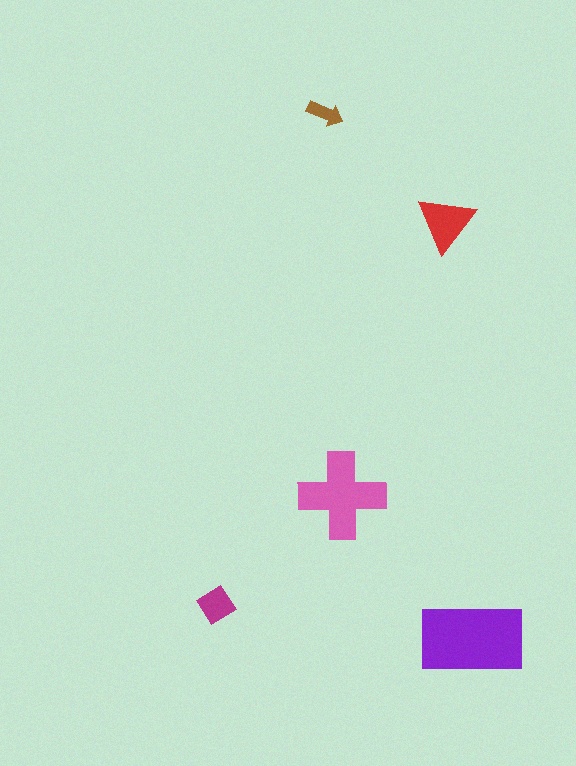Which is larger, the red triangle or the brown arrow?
The red triangle.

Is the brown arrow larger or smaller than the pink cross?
Smaller.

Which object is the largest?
The purple rectangle.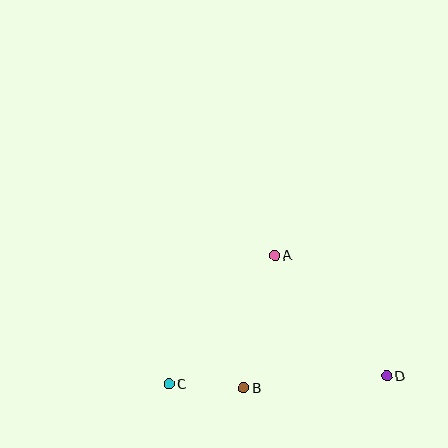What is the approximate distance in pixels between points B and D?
The distance between B and D is approximately 144 pixels.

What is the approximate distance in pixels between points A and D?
The distance between A and D is approximately 165 pixels.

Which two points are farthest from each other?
Points C and D are farthest from each other.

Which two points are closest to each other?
Points B and C are closest to each other.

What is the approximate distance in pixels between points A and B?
The distance between A and B is approximately 136 pixels.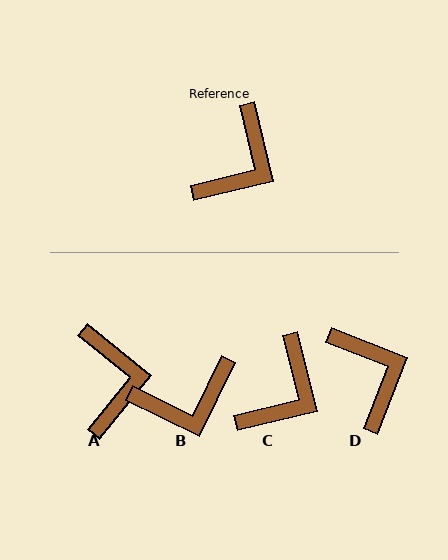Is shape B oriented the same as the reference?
No, it is off by about 40 degrees.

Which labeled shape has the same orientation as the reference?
C.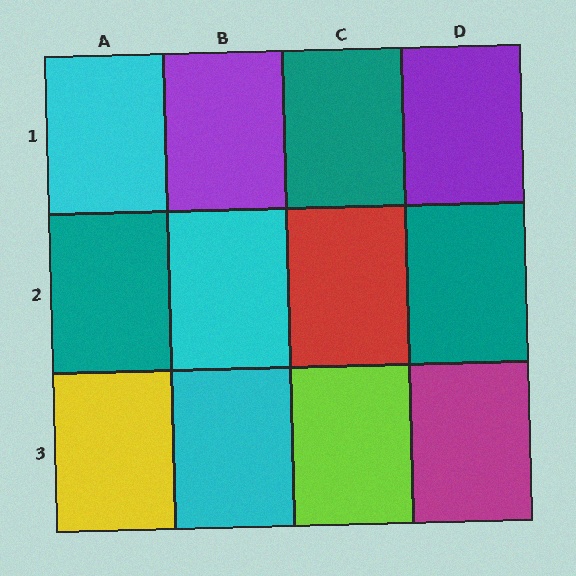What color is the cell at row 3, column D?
Magenta.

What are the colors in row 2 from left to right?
Teal, cyan, red, teal.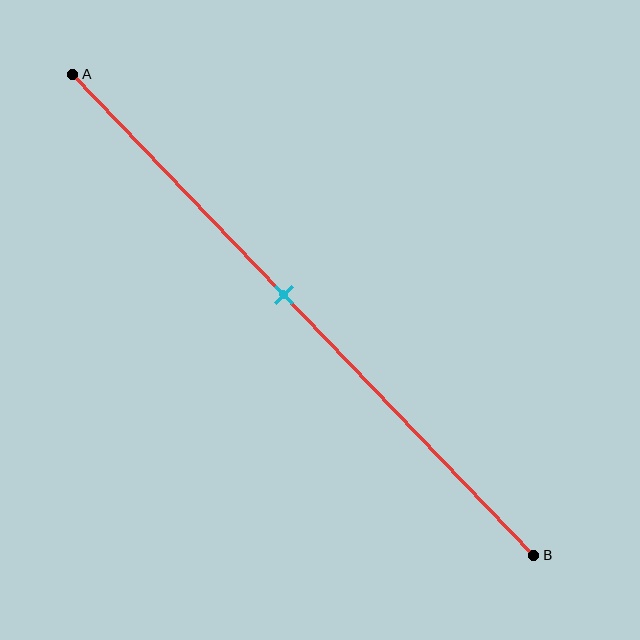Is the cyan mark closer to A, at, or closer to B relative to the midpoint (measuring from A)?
The cyan mark is closer to point A than the midpoint of segment AB.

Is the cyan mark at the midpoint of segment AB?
No, the mark is at about 45% from A, not at the 50% midpoint.